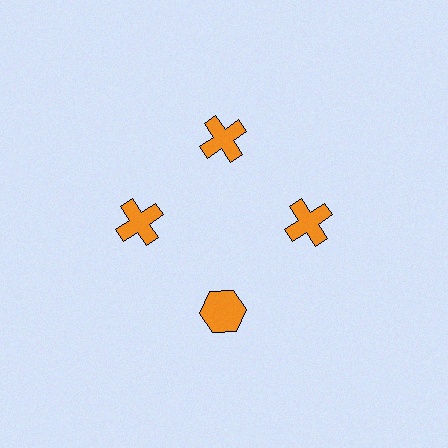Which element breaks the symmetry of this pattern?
The orange hexagon at roughly the 6 o'clock position breaks the symmetry. All other shapes are orange crosses.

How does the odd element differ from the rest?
It has a different shape: hexagon instead of cross.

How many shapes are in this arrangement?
There are 4 shapes arranged in a ring pattern.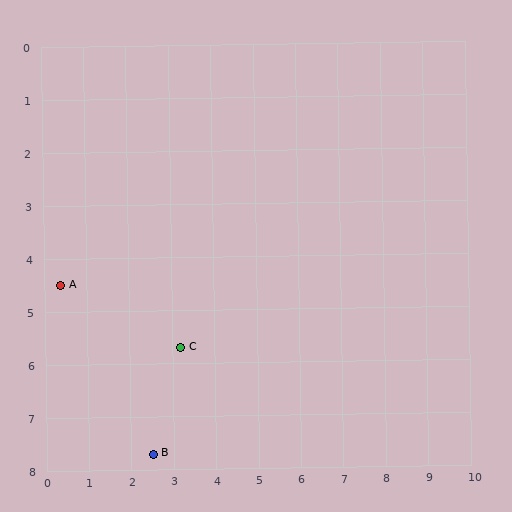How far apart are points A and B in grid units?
Points A and B are about 3.8 grid units apart.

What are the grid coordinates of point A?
Point A is at approximately (0.4, 4.5).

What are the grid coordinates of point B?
Point B is at approximately (2.5, 7.7).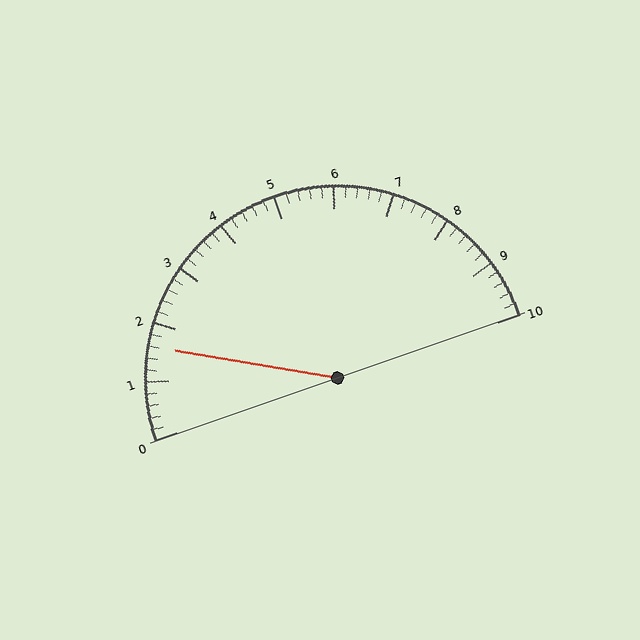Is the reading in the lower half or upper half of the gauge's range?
The reading is in the lower half of the range (0 to 10).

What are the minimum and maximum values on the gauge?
The gauge ranges from 0 to 10.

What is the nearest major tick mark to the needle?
The nearest major tick mark is 2.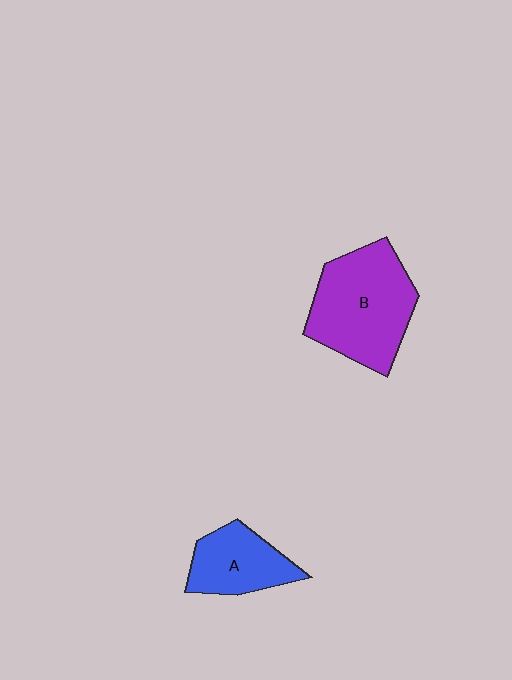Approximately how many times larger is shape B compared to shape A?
Approximately 1.7 times.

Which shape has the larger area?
Shape B (purple).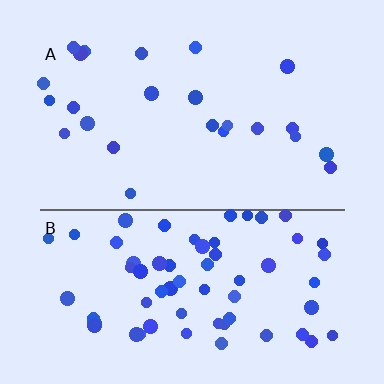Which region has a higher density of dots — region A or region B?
B (the bottom).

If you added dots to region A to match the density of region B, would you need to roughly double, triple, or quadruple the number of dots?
Approximately triple.